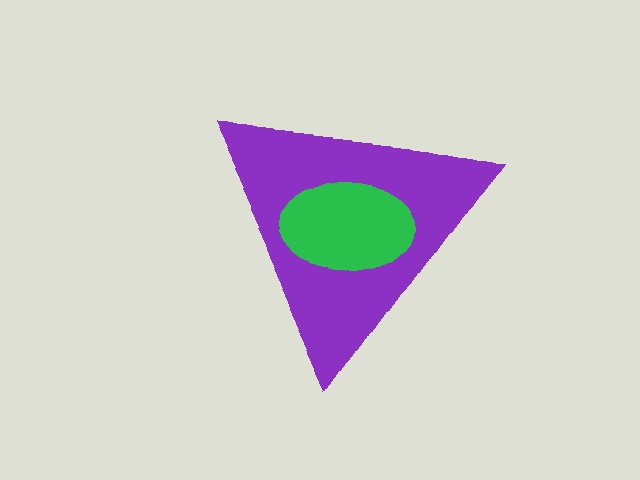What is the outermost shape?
The purple triangle.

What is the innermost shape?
The green ellipse.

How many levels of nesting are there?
2.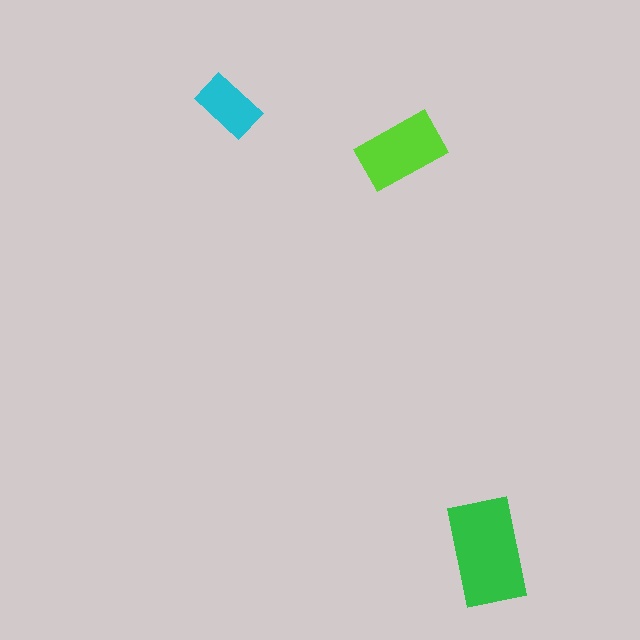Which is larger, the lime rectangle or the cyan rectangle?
The lime one.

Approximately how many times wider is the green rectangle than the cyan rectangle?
About 1.5 times wider.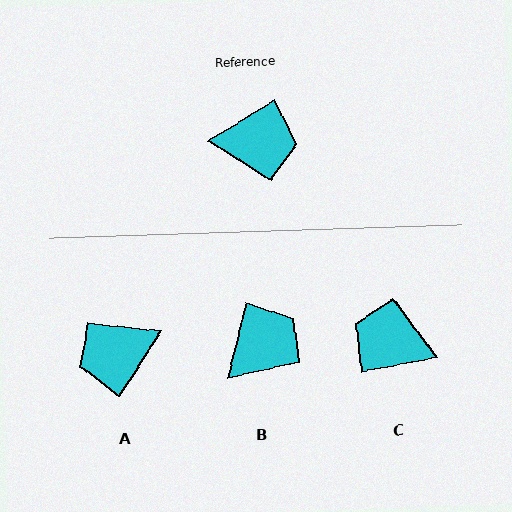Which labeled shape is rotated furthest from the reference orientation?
C, about 159 degrees away.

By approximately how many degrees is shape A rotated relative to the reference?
Approximately 154 degrees clockwise.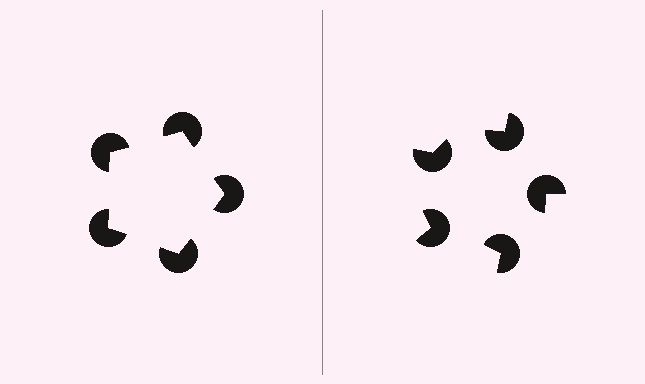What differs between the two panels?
The pac-man discs are positioned identically on both sides; only the wedge orientations differ. On the left they align to a pentagon; on the right they are misaligned.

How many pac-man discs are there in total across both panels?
10 — 5 on each side.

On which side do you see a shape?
An illusory pentagon appears on the left side. On the right side the wedge cuts are rotated, so no coherent shape forms.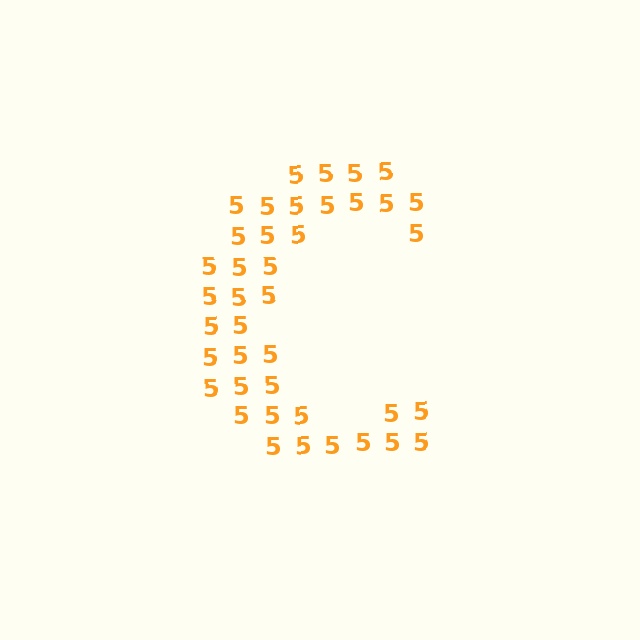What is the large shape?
The large shape is the letter C.